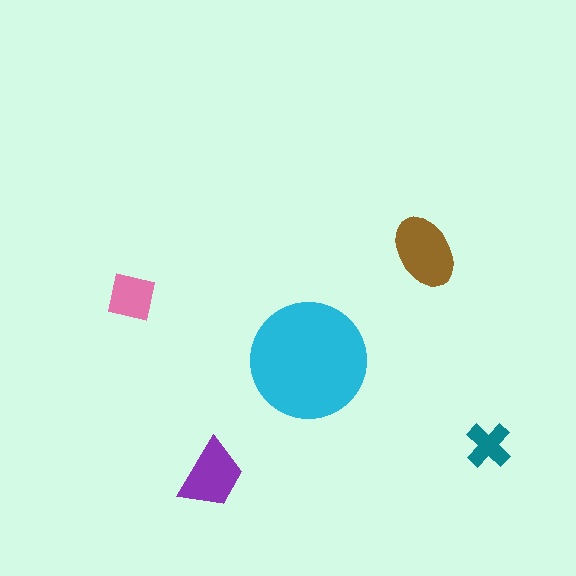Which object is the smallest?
The teal cross.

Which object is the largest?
The cyan circle.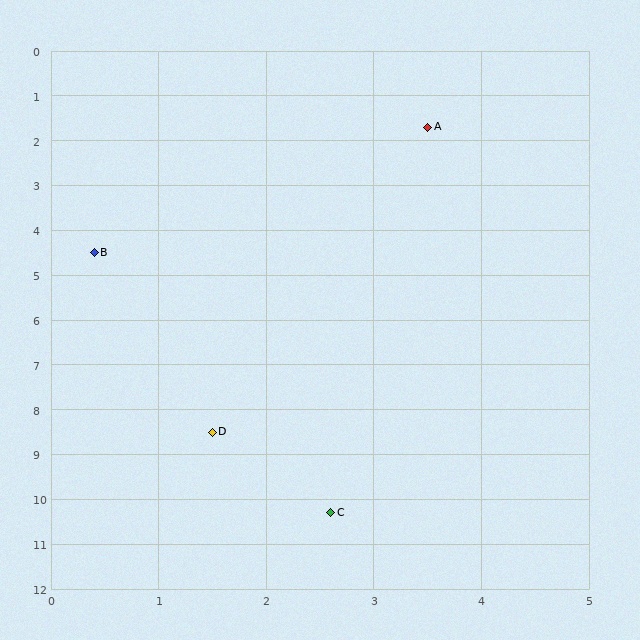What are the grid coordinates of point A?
Point A is at approximately (3.5, 1.7).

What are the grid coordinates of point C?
Point C is at approximately (2.6, 10.3).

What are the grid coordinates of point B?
Point B is at approximately (0.4, 4.5).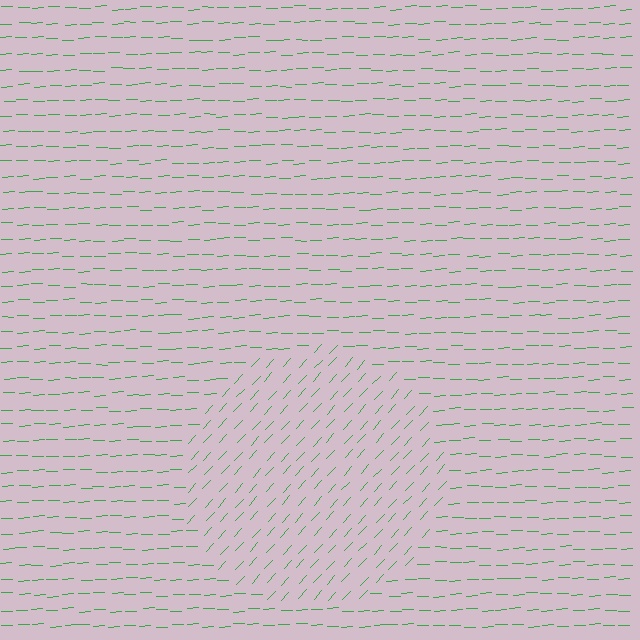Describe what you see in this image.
The image is filled with small green line segments. A circle region in the image has lines oriented differently from the surrounding lines, creating a visible texture boundary.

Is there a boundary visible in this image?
Yes, there is a texture boundary formed by a change in line orientation.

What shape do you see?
I see a circle.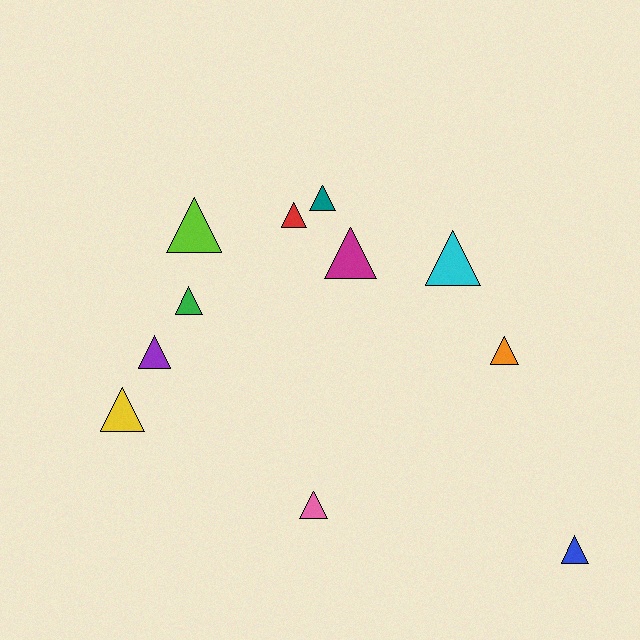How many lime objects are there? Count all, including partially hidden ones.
There is 1 lime object.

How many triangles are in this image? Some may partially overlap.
There are 11 triangles.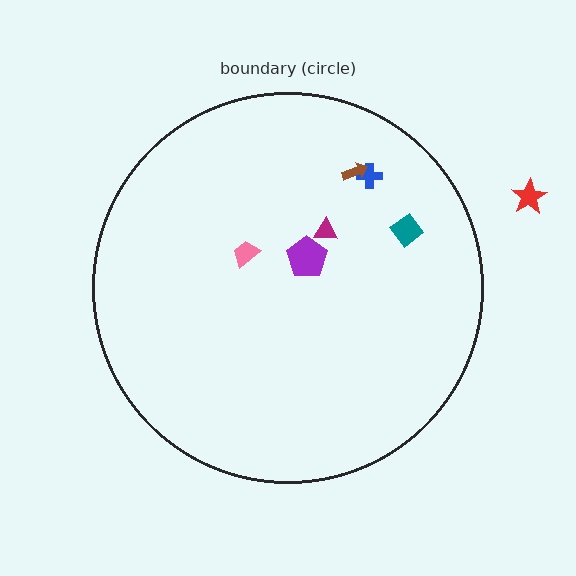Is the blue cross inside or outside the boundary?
Inside.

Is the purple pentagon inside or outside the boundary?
Inside.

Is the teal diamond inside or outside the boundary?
Inside.